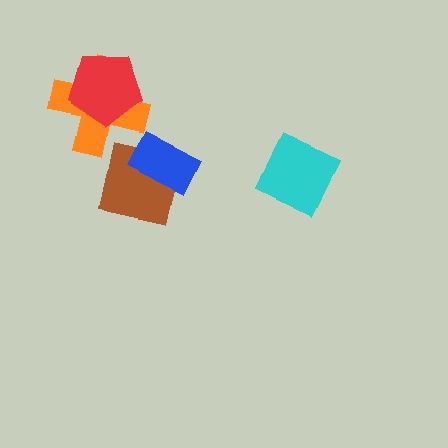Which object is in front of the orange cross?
The red pentagon is in front of the orange cross.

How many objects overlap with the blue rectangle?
1 object overlaps with the blue rectangle.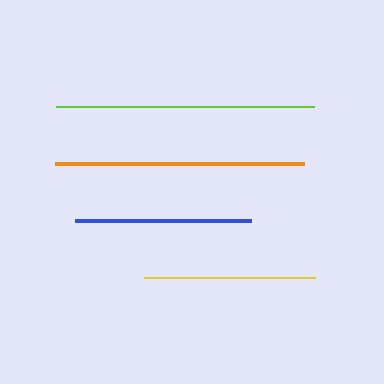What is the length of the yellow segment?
The yellow segment is approximately 171 pixels long.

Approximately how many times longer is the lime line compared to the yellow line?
The lime line is approximately 1.5 times the length of the yellow line.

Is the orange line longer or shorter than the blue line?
The orange line is longer than the blue line.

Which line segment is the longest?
The lime line is the longest at approximately 258 pixels.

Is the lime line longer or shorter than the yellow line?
The lime line is longer than the yellow line.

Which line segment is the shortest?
The yellow line is the shortest at approximately 171 pixels.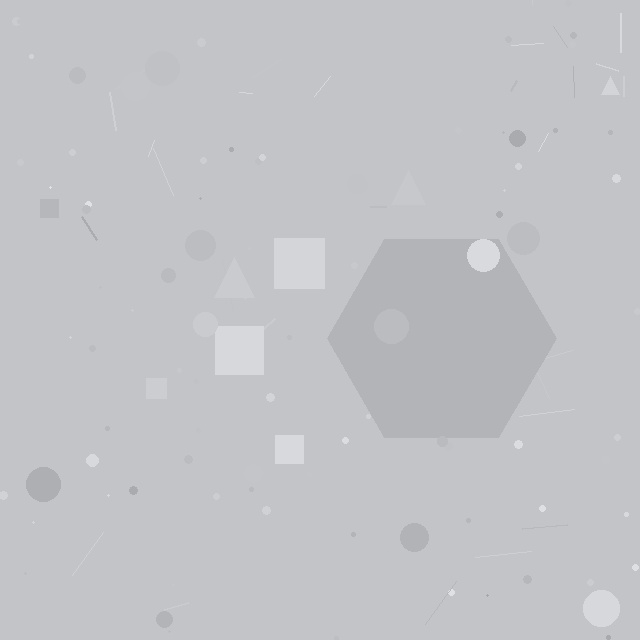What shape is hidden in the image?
A hexagon is hidden in the image.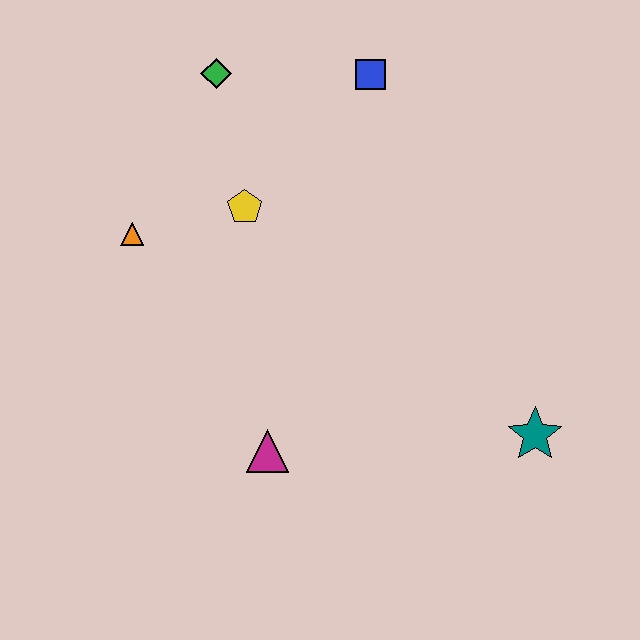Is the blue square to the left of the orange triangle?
No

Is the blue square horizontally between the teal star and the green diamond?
Yes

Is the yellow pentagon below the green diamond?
Yes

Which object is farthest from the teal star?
The green diamond is farthest from the teal star.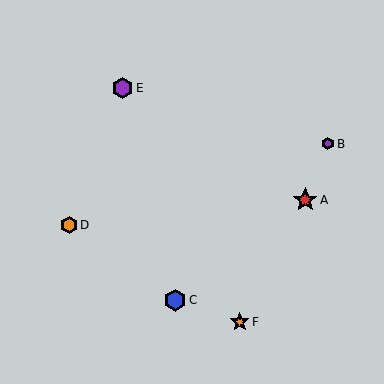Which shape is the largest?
The red star (labeled A) is the largest.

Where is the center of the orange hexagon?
The center of the orange hexagon is at (69, 225).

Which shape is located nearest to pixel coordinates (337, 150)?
The purple hexagon (labeled B) at (328, 144) is nearest to that location.